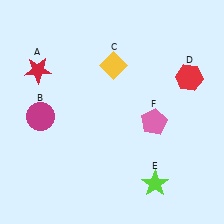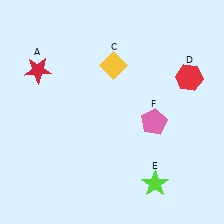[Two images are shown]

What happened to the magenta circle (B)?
The magenta circle (B) was removed in Image 2. It was in the bottom-left area of Image 1.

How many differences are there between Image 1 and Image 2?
There is 1 difference between the two images.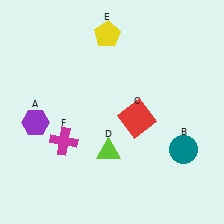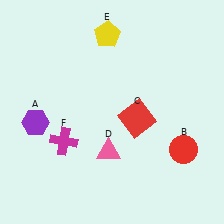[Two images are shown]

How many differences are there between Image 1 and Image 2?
There are 2 differences between the two images.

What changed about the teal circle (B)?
In Image 1, B is teal. In Image 2, it changed to red.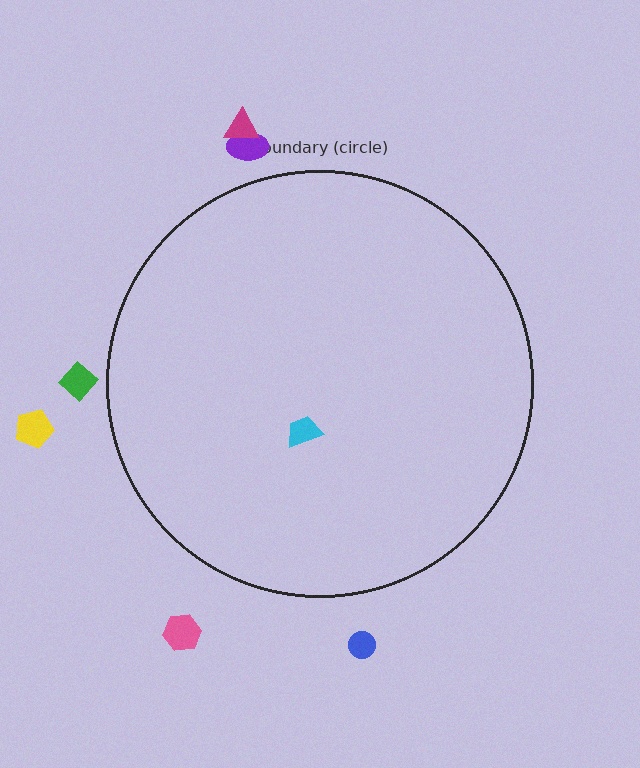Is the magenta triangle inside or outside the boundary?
Outside.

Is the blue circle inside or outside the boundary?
Outside.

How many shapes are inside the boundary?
1 inside, 6 outside.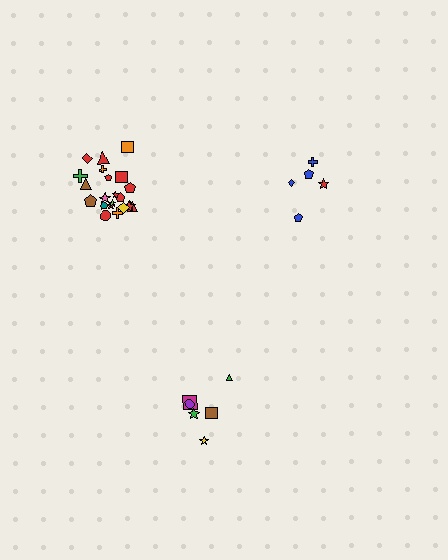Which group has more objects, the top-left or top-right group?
The top-left group.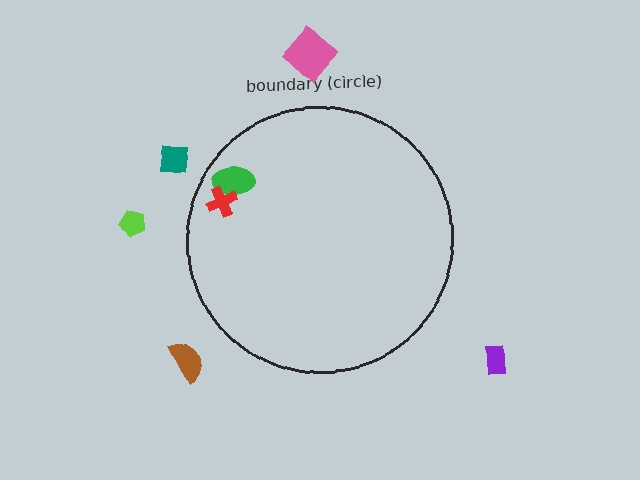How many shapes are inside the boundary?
2 inside, 5 outside.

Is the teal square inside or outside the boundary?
Outside.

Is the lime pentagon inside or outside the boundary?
Outside.